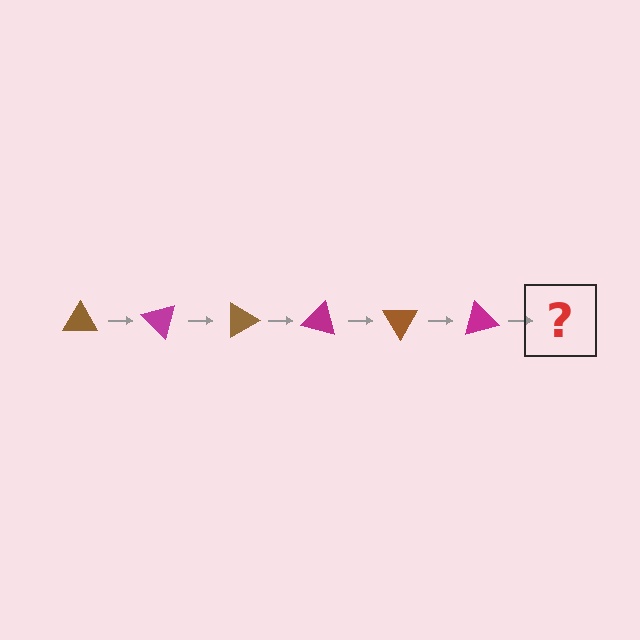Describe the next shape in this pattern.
It should be a brown triangle, rotated 270 degrees from the start.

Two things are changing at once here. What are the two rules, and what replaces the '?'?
The two rules are that it rotates 45 degrees each step and the color cycles through brown and magenta. The '?' should be a brown triangle, rotated 270 degrees from the start.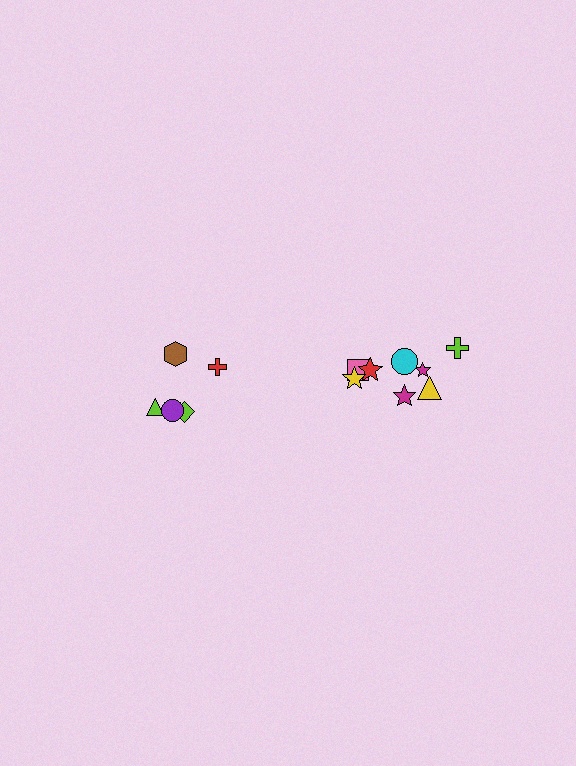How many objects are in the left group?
There are 5 objects.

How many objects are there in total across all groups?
There are 13 objects.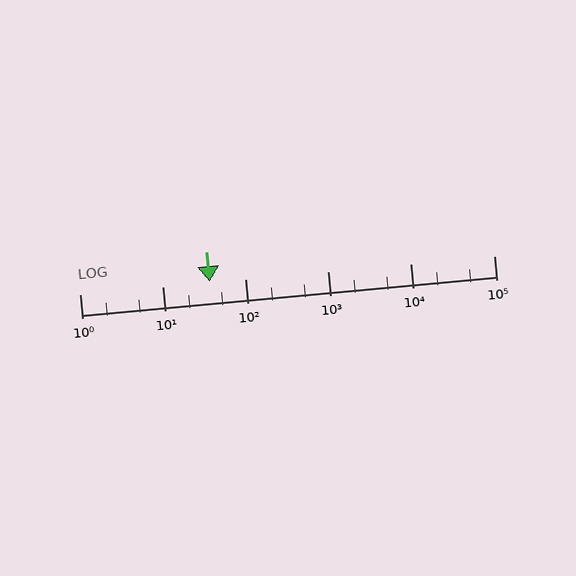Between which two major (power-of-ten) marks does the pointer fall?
The pointer is between 10 and 100.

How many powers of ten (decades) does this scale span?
The scale spans 5 decades, from 1 to 100000.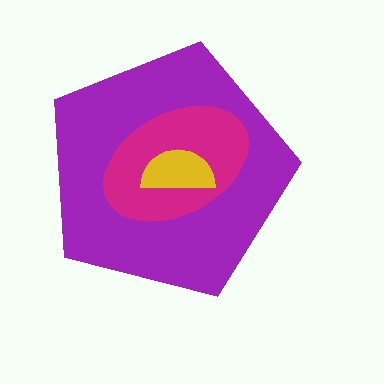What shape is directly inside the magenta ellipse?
The yellow semicircle.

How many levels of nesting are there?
3.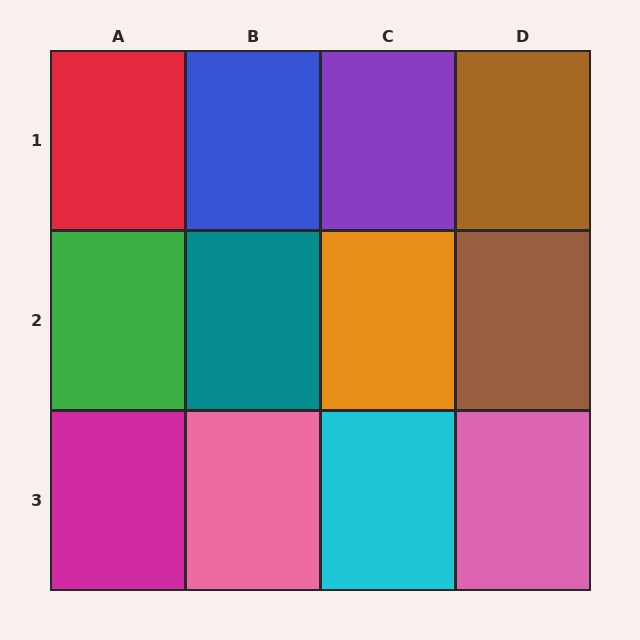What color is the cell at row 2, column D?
Brown.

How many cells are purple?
1 cell is purple.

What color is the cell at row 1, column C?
Purple.